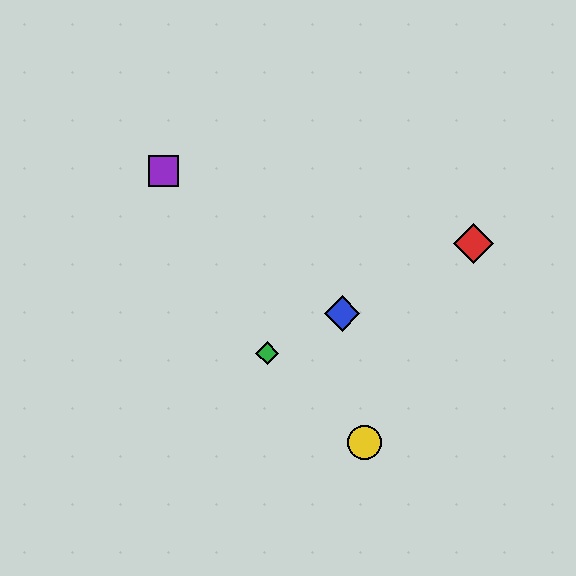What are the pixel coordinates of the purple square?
The purple square is at (164, 171).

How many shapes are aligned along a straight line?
3 shapes (the red diamond, the blue diamond, the green diamond) are aligned along a straight line.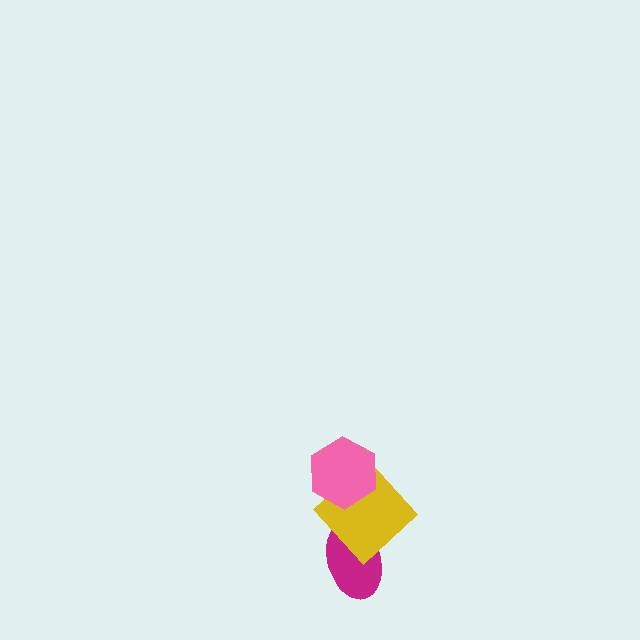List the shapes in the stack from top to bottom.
From top to bottom: the pink hexagon, the yellow diamond, the magenta ellipse.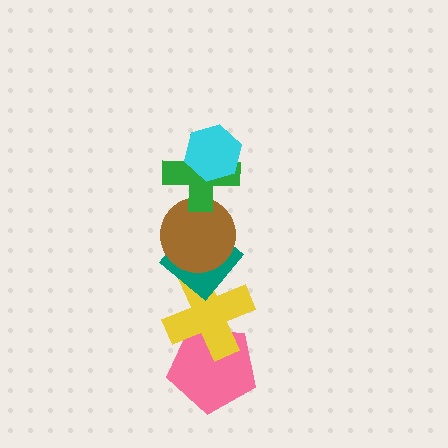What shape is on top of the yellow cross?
The teal diamond is on top of the yellow cross.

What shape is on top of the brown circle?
The green cross is on top of the brown circle.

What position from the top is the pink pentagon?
The pink pentagon is 6th from the top.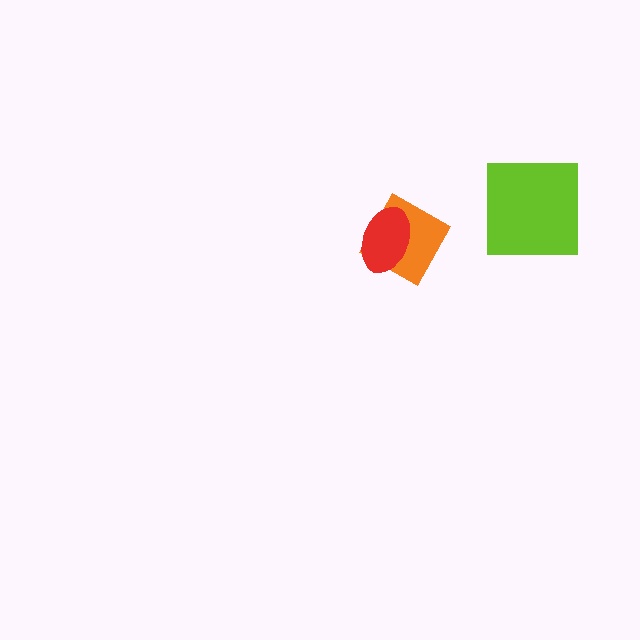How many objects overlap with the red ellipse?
1 object overlaps with the red ellipse.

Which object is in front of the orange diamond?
The red ellipse is in front of the orange diamond.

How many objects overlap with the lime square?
0 objects overlap with the lime square.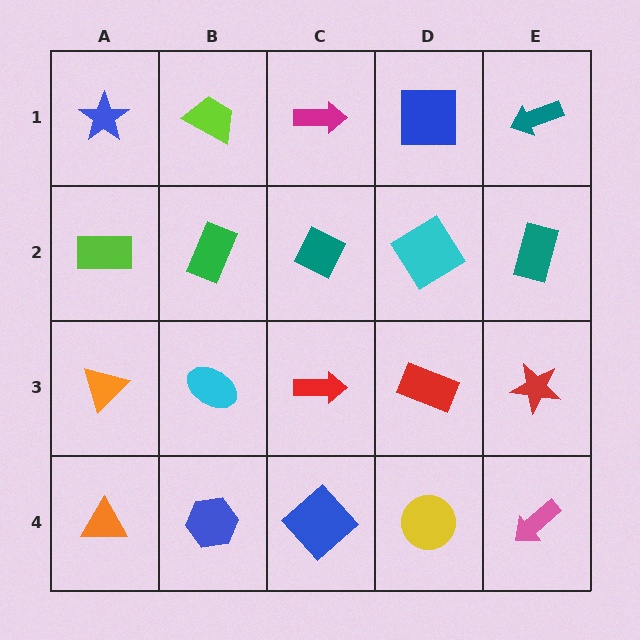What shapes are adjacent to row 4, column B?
A cyan ellipse (row 3, column B), an orange triangle (row 4, column A), a blue diamond (row 4, column C).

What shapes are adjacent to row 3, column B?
A green rectangle (row 2, column B), a blue hexagon (row 4, column B), an orange triangle (row 3, column A), a red arrow (row 3, column C).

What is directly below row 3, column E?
A pink arrow.